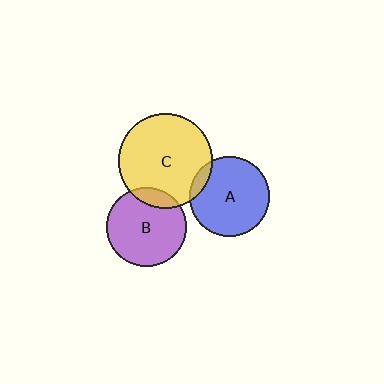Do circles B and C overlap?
Yes.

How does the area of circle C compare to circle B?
Approximately 1.4 times.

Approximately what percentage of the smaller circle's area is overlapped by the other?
Approximately 15%.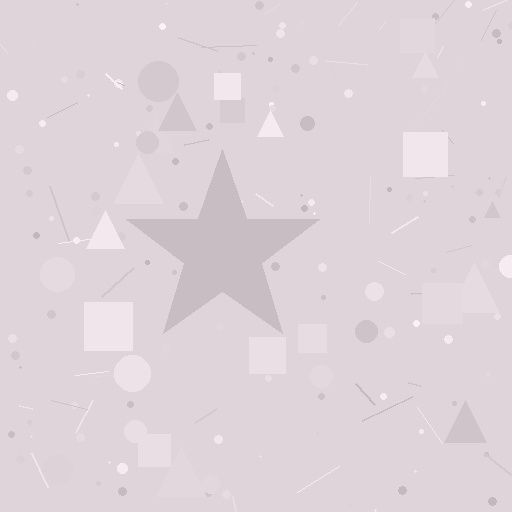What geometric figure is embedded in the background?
A star is embedded in the background.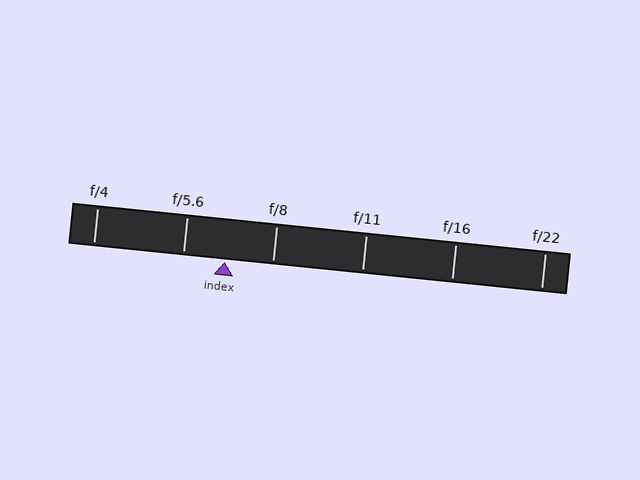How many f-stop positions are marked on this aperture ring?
There are 6 f-stop positions marked.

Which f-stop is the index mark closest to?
The index mark is closest to f/5.6.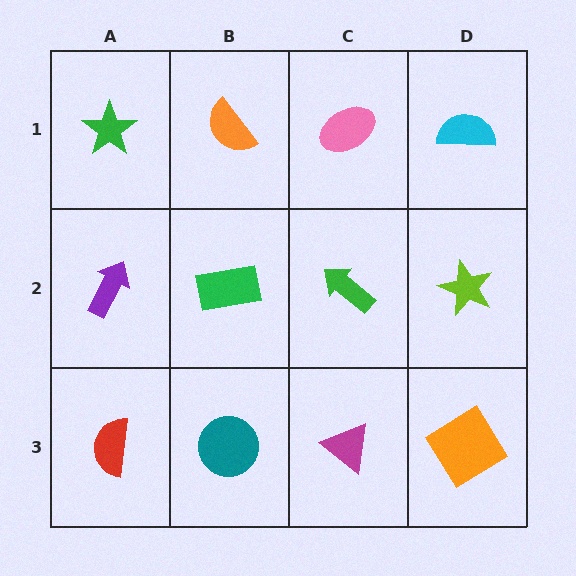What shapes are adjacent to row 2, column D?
A cyan semicircle (row 1, column D), an orange diamond (row 3, column D), a green arrow (row 2, column C).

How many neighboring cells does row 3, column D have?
2.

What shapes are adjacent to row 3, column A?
A purple arrow (row 2, column A), a teal circle (row 3, column B).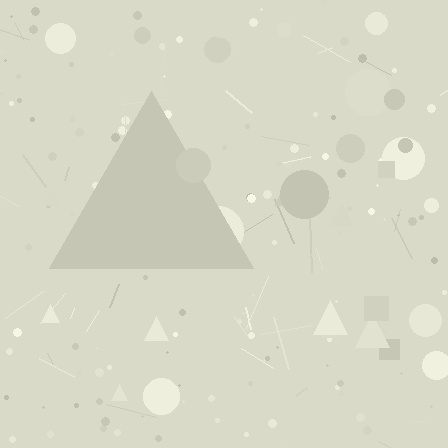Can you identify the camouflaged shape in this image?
The camouflaged shape is a triangle.